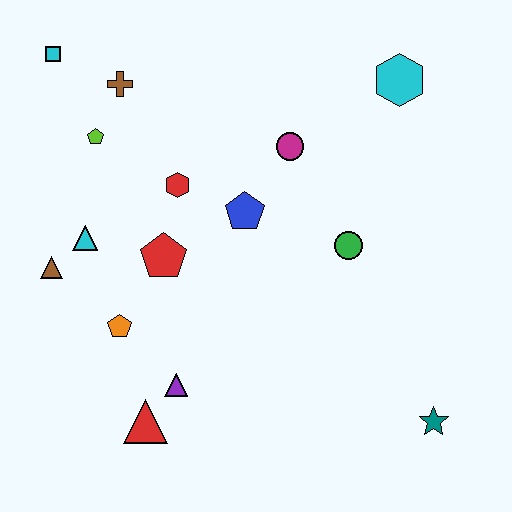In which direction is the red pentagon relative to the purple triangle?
The red pentagon is above the purple triangle.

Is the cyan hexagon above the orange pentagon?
Yes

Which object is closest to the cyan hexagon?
The magenta circle is closest to the cyan hexagon.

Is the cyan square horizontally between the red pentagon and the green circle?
No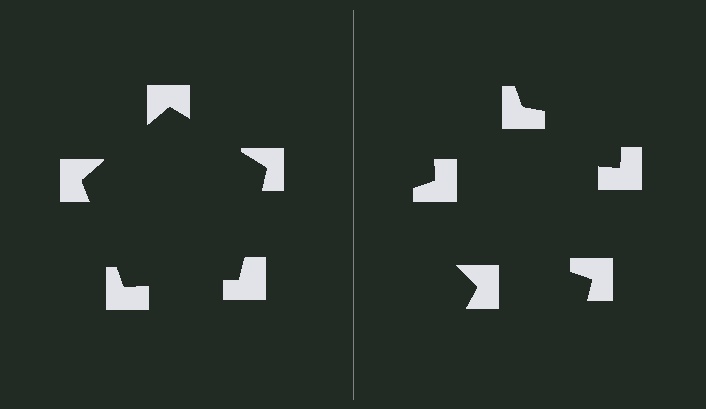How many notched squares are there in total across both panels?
10 — 5 on each side.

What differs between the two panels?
The notched squares are positioned identically on both sides; only the wedge orientations differ. On the left they align to a pentagon; on the right they are misaligned.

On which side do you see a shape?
An illusory pentagon appears on the left side. On the right side the wedge cuts are rotated, so no coherent shape forms.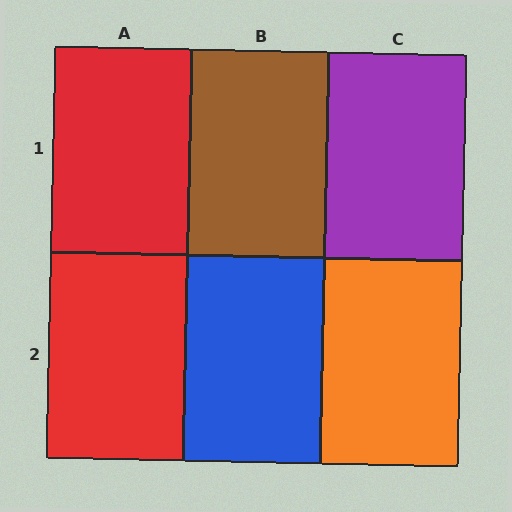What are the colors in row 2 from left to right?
Red, blue, orange.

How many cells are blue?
1 cell is blue.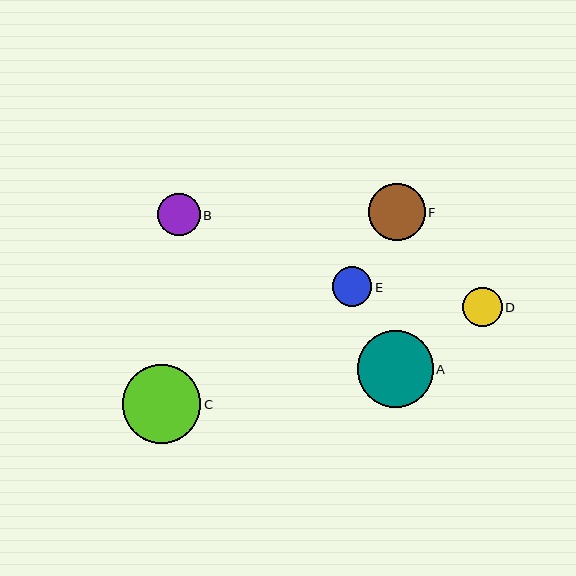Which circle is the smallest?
Circle D is the smallest with a size of approximately 39 pixels.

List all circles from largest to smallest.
From largest to smallest: C, A, F, B, E, D.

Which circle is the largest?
Circle C is the largest with a size of approximately 78 pixels.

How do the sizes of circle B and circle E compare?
Circle B and circle E are approximately the same size.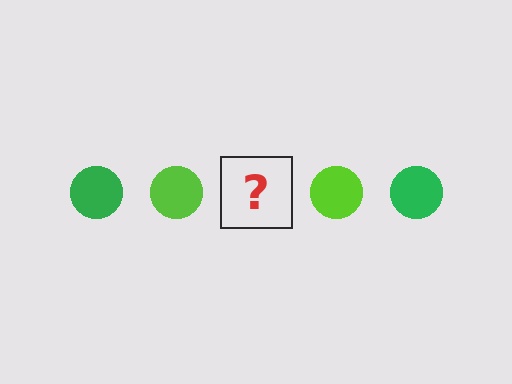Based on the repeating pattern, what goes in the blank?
The blank should be a green circle.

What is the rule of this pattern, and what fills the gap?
The rule is that the pattern cycles through green, lime circles. The gap should be filled with a green circle.